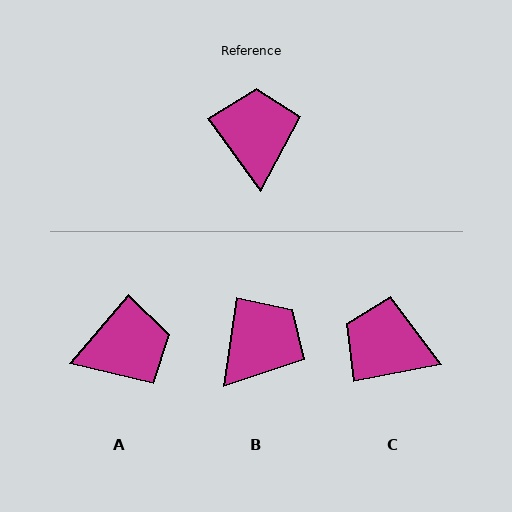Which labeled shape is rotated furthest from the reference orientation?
A, about 76 degrees away.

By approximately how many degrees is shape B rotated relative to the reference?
Approximately 44 degrees clockwise.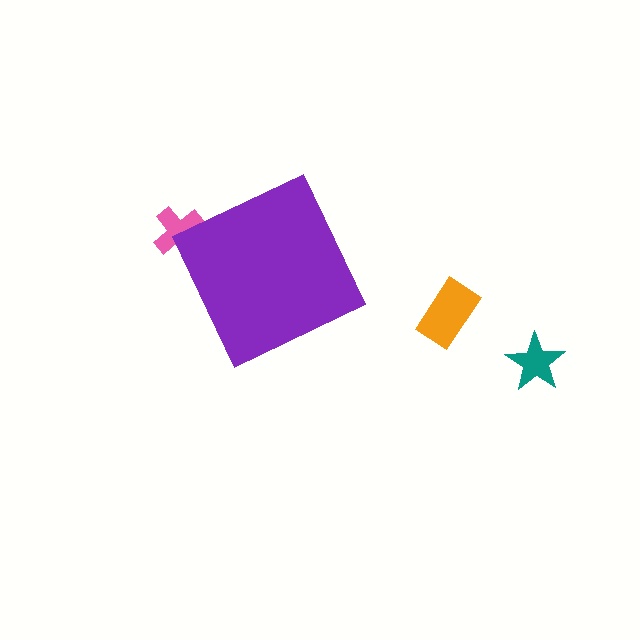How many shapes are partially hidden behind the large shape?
1 shape is partially hidden.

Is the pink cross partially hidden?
Yes, the pink cross is partially hidden behind the purple diamond.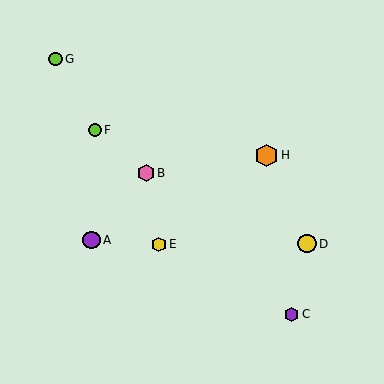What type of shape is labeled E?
Shape E is a yellow hexagon.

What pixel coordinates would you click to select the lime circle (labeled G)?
Click at (55, 59) to select the lime circle G.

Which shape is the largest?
The orange hexagon (labeled H) is the largest.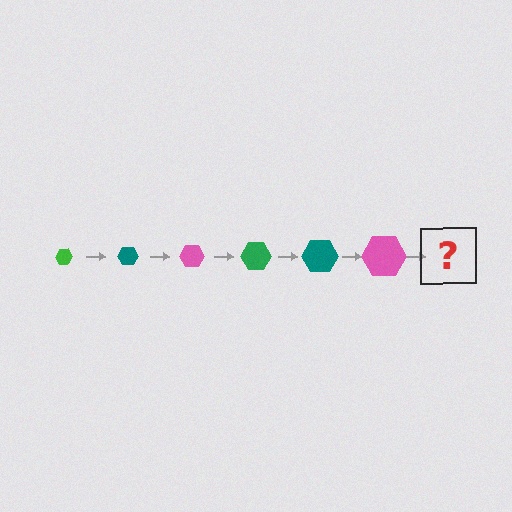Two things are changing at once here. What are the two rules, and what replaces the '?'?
The two rules are that the hexagon grows larger each step and the color cycles through green, teal, and pink. The '?' should be a green hexagon, larger than the previous one.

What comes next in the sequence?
The next element should be a green hexagon, larger than the previous one.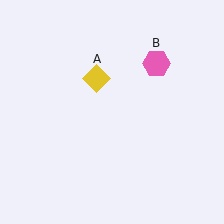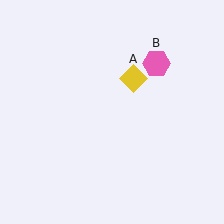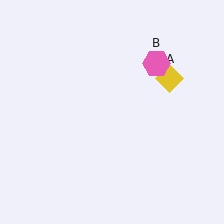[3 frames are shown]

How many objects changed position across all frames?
1 object changed position: yellow diamond (object A).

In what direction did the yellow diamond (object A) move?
The yellow diamond (object A) moved right.